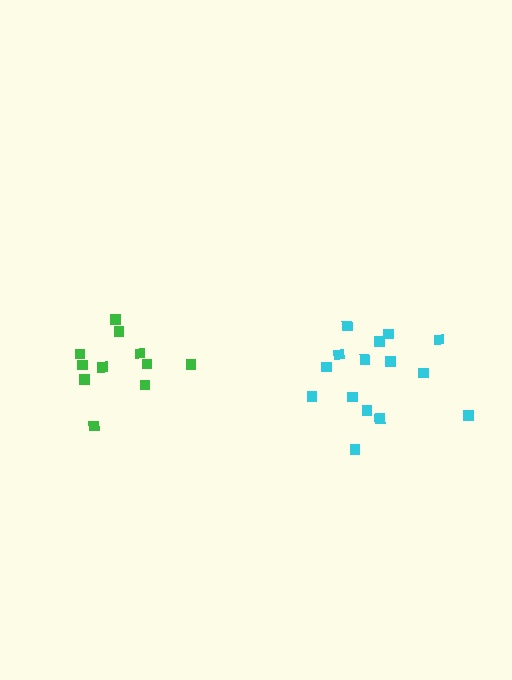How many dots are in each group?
Group 1: 11 dots, Group 2: 15 dots (26 total).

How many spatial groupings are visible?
There are 2 spatial groupings.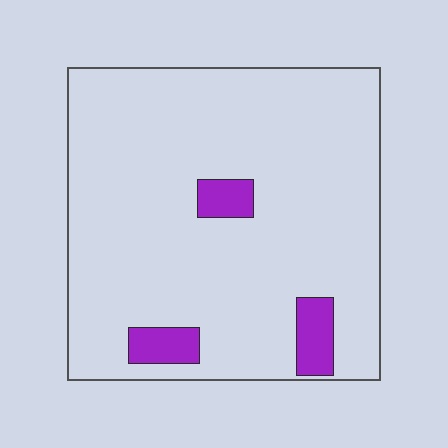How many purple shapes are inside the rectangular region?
3.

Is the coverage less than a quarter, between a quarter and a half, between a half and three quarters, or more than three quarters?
Less than a quarter.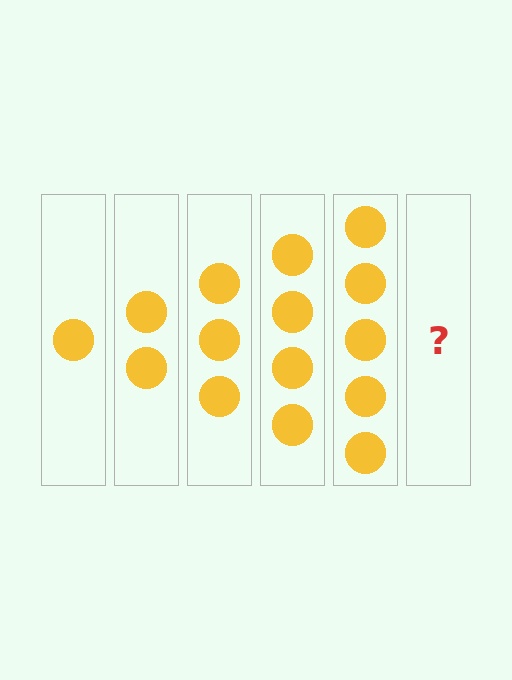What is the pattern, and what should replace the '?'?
The pattern is that each step adds one more circle. The '?' should be 6 circles.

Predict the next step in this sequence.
The next step is 6 circles.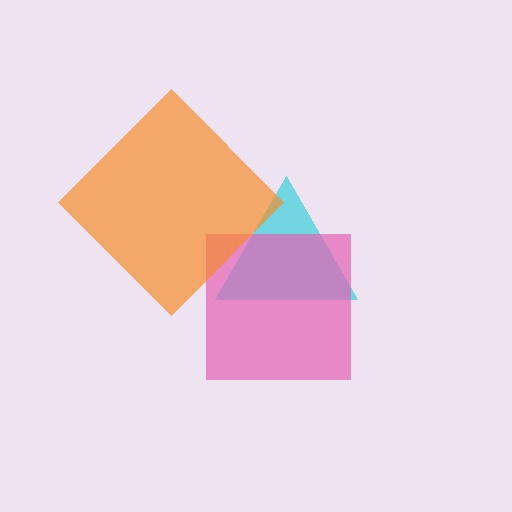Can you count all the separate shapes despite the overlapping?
Yes, there are 3 separate shapes.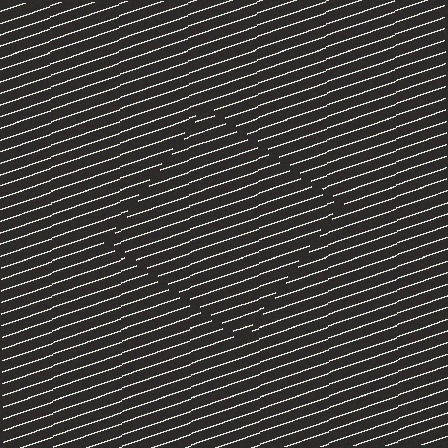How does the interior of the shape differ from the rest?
The interior of the shape contains the same grating, shifted by half a period — the contour is defined by the phase discontinuity where line-ends from the inner and outer gratings abut.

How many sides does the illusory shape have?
4 sides — the line-ends trace a square.